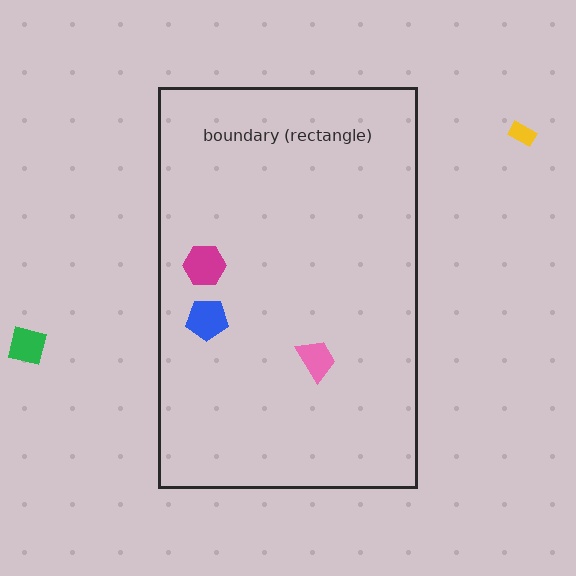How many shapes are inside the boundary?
3 inside, 2 outside.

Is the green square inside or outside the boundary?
Outside.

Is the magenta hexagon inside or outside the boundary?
Inside.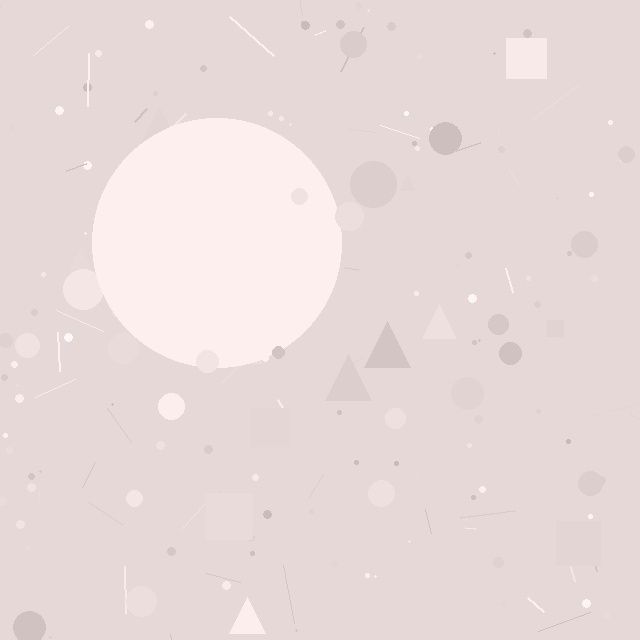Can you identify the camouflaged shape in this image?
The camouflaged shape is a circle.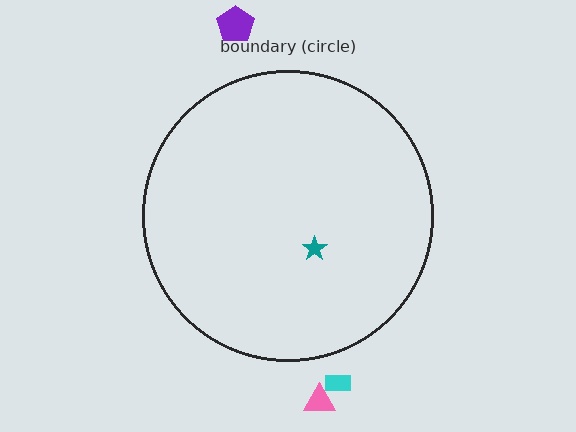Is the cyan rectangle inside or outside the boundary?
Outside.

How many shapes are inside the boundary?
1 inside, 3 outside.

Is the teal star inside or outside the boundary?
Inside.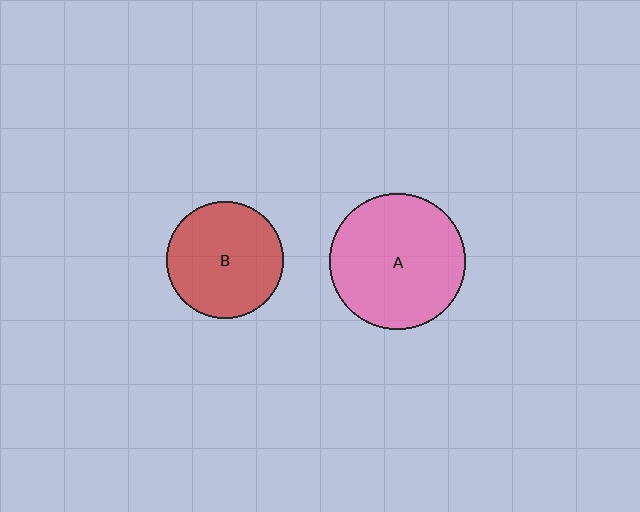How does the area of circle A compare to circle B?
Approximately 1.4 times.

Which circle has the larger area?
Circle A (pink).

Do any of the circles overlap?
No, none of the circles overlap.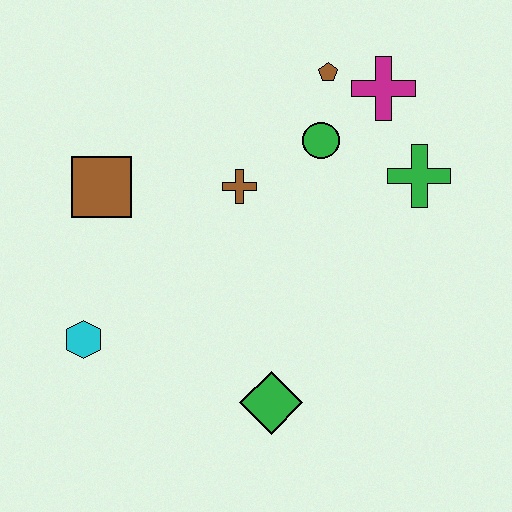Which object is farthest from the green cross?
The cyan hexagon is farthest from the green cross.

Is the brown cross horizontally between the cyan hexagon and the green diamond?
Yes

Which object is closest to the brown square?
The brown cross is closest to the brown square.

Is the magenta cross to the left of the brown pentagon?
No